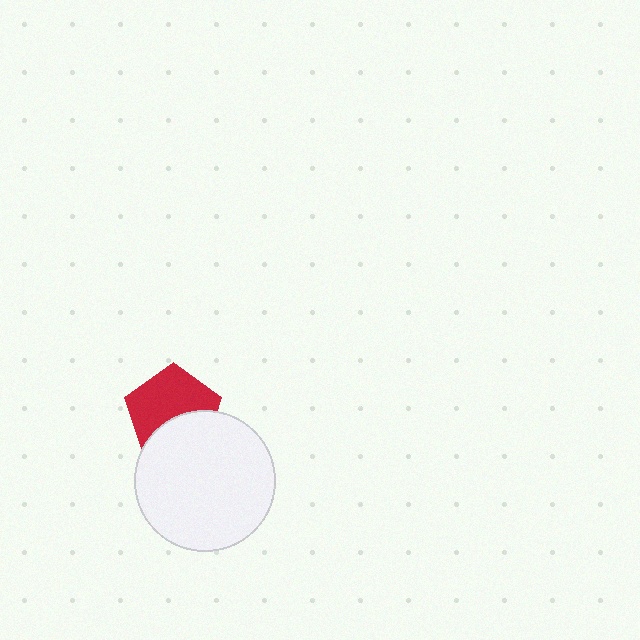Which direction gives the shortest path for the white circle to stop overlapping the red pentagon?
Moving down gives the shortest separation.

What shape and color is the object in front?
The object in front is a white circle.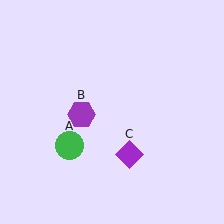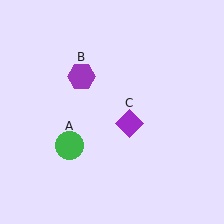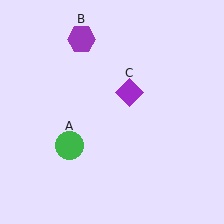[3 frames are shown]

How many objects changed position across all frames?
2 objects changed position: purple hexagon (object B), purple diamond (object C).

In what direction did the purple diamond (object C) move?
The purple diamond (object C) moved up.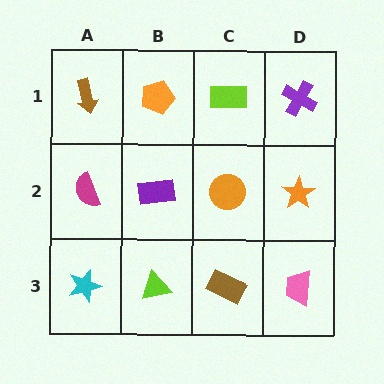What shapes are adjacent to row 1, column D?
An orange star (row 2, column D), a lime rectangle (row 1, column C).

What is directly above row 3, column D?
An orange star.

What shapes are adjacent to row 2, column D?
A purple cross (row 1, column D), a pink trapezoid (row 3, column D), an orange circle (row 2, column C).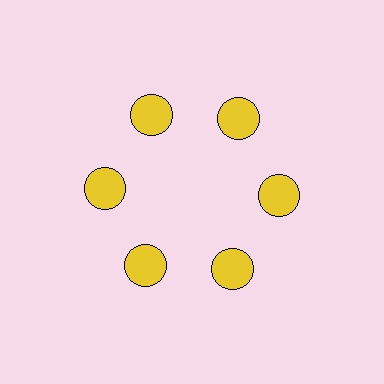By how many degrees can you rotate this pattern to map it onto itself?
The pattern maps onto itself every 60 degrees of rotation.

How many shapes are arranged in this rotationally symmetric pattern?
There are 6 shapes, arranged in 6 groups of 1.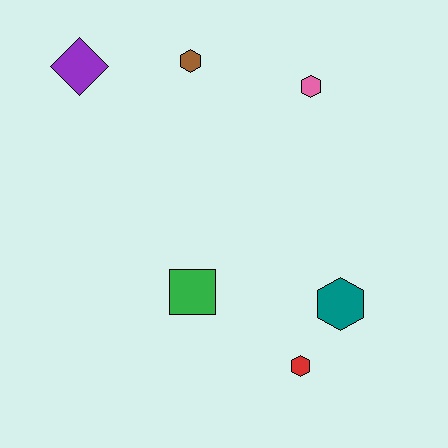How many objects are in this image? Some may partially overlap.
There are 6 objects.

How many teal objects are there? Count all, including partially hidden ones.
There is 1 teal object.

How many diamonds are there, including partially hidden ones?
There is 1 diamond.